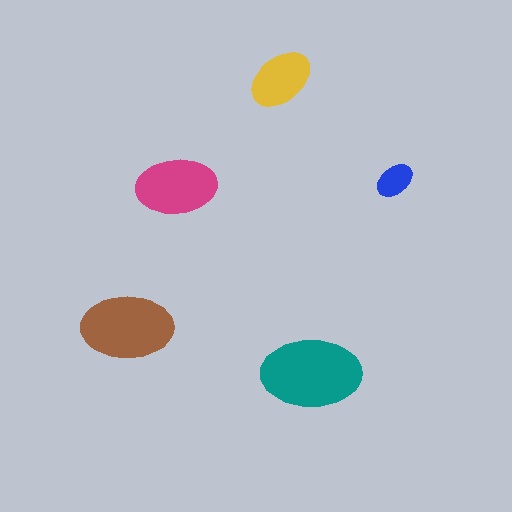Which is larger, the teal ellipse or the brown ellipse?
The teal one.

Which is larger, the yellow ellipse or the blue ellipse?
The yellow one.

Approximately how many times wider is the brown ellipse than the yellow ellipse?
About 1.5 times wider.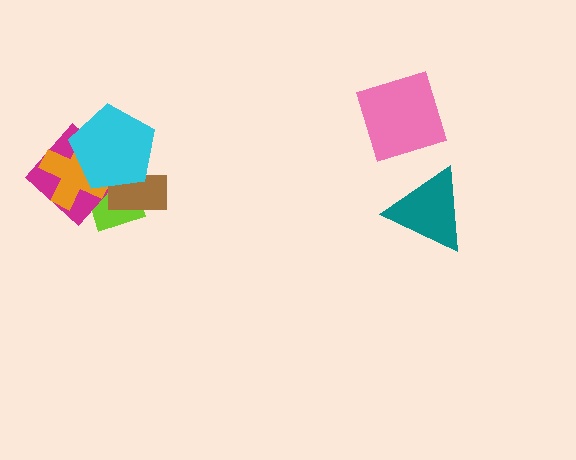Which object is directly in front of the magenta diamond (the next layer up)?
The orange cross is directly in front of the magenta diamond.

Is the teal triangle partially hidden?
No, no other shape covers it.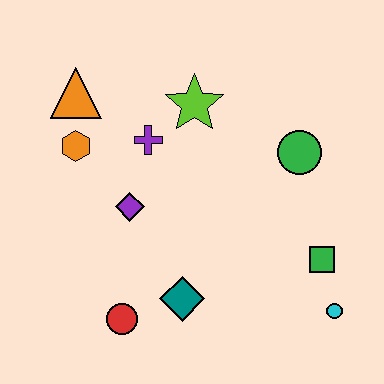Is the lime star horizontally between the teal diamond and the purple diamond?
No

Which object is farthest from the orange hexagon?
The cyan circle is farthest from the orange hexagon.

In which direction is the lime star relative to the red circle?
The lime star is above the red circle.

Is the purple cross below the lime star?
Yes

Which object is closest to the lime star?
The purple cross is closest to the lime star.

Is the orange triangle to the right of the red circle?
No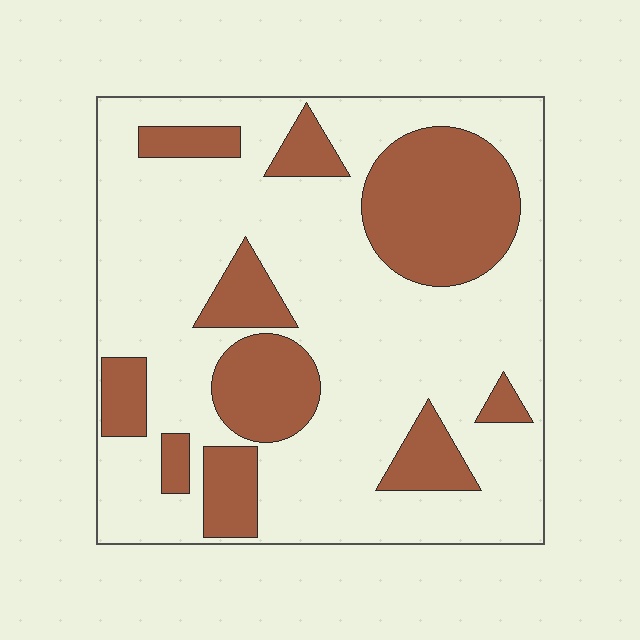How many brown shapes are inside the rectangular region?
10.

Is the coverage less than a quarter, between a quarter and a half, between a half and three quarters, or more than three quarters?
Between a quarter and a half.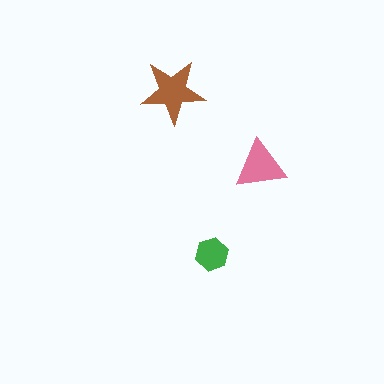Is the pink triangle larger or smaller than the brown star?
Smaller.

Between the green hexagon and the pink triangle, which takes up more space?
The pink triangle.